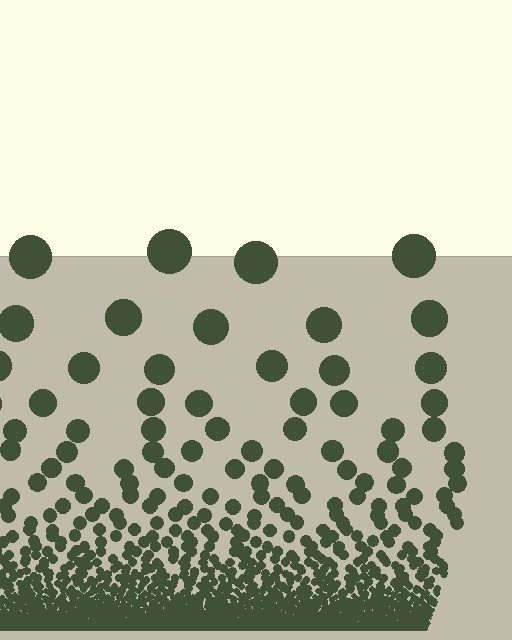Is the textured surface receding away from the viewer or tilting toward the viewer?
The surface appears to tilt toward the viewer. Texture elements get larger and sparser toward the top.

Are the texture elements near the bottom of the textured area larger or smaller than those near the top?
Smaller. The gradient is inverted — elements near the bottom are smaller and denser.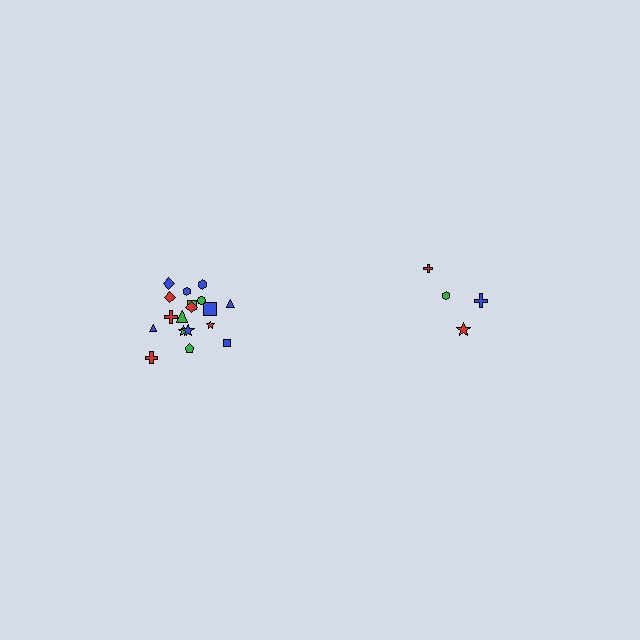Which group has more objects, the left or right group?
The left group.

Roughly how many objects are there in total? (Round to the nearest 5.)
Roughly 20 objects in total.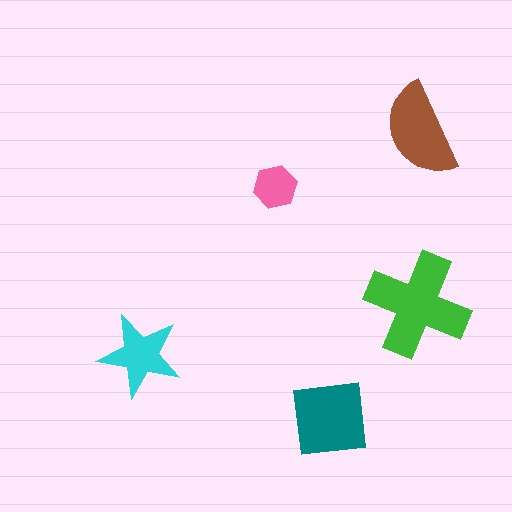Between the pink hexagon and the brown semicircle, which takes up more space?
The brown semicircle.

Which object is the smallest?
The pink hexagon.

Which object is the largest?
The green cross.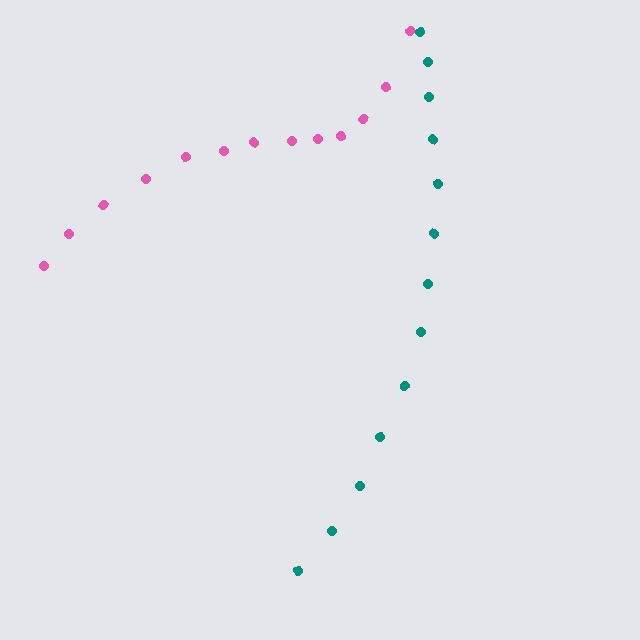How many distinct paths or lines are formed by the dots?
There are 2 distinct paths.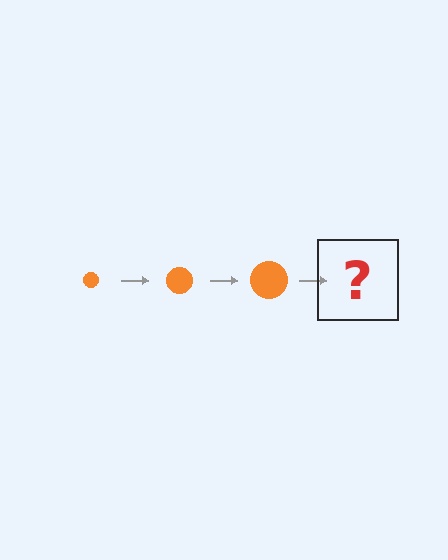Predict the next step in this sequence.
The next step is an orange circle, larger than the previous one.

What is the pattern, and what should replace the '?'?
The pattern is that the circle gets progressively larger each step. The '?' should be an orange circle, larger than the previous one.